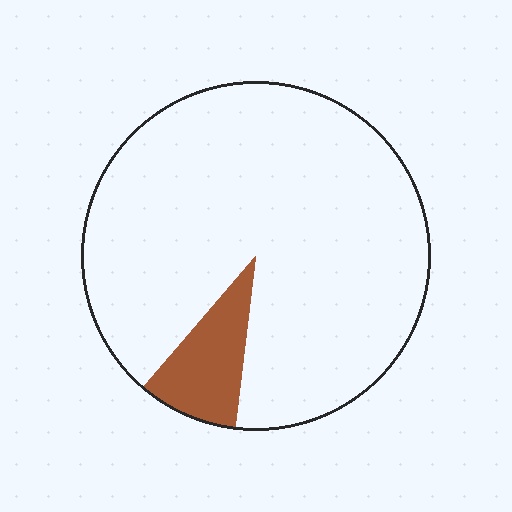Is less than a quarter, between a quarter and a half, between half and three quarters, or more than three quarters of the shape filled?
Less than a quarter.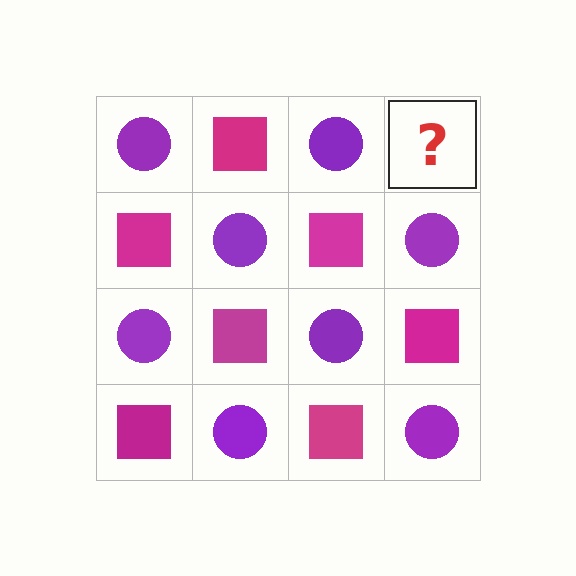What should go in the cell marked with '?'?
The missing cell should contain a magenta square.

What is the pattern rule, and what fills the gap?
The rule is that it alternates purple circle and magenta square in a checkerboard pattern. The gap should be filled with a magenta square.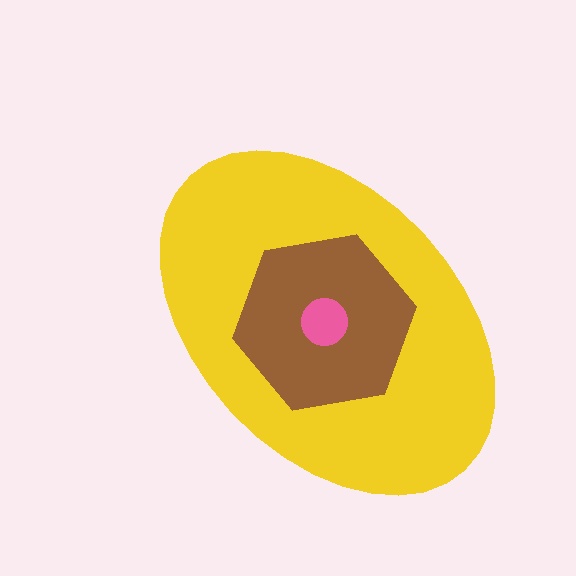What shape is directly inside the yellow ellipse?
The brown hexagon.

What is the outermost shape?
The yellow ellipse.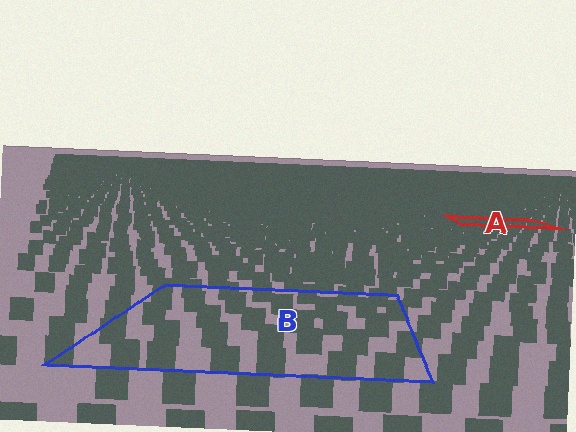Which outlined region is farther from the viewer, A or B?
Region A is farther from the viewer — the texture elements inside it appear smaller and more densely packed.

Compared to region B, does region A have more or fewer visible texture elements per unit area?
Region A has more texture elements per unit area — they are packed more densely because it is farther away.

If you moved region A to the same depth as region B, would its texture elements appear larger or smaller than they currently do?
They would appear larger. At a closer depth, the same texture elements are projected at a bigger on-screen size.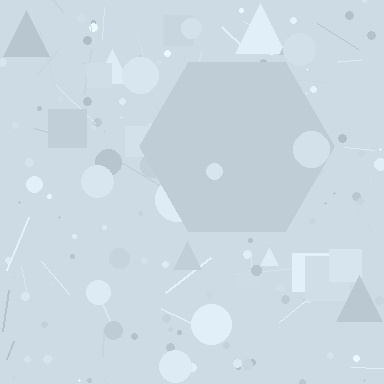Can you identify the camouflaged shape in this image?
The camouflaged shape is a hexagon.